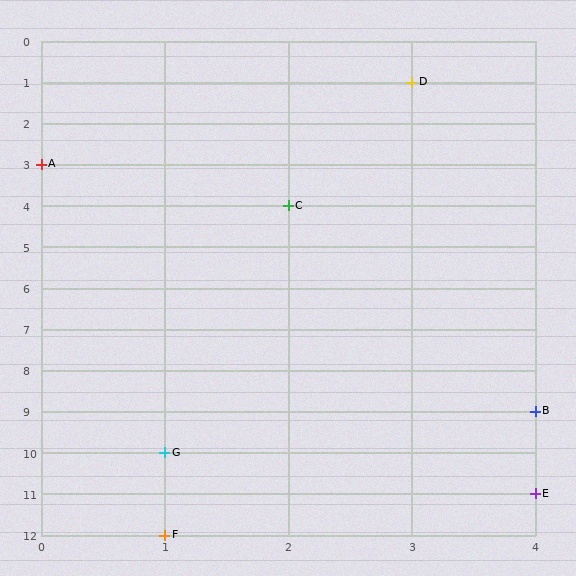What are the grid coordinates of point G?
Point G is at grid coordinates (1, 10).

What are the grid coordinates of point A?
Point A is at grid coordinates (0, 3).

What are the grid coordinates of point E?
Point E is at grid coordinates (4, 11).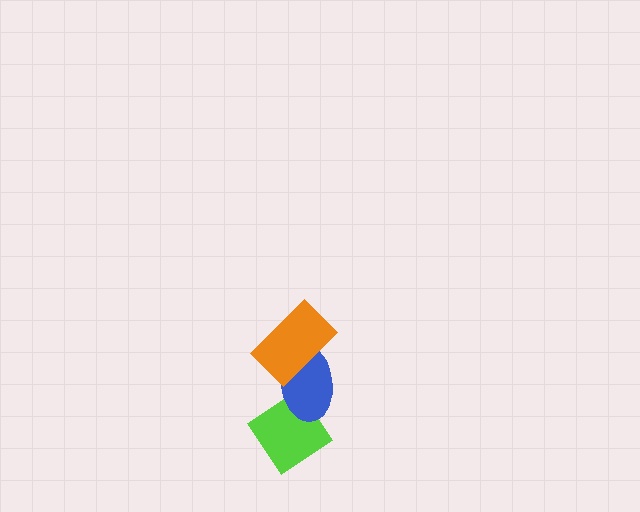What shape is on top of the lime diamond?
The blue ellipse is on top of the lime diamond.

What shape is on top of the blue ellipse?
The orange rectangle is on top of the blue ellipse.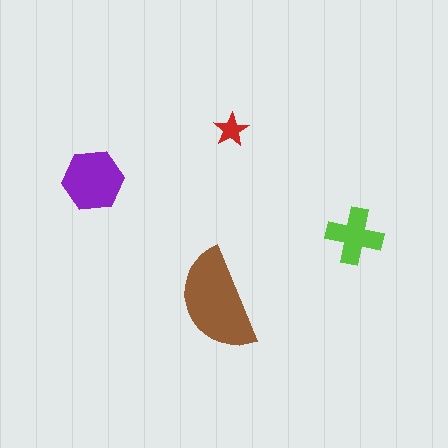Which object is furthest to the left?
The purple hexagon is leftmost.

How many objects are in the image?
There are 4 objects in the image.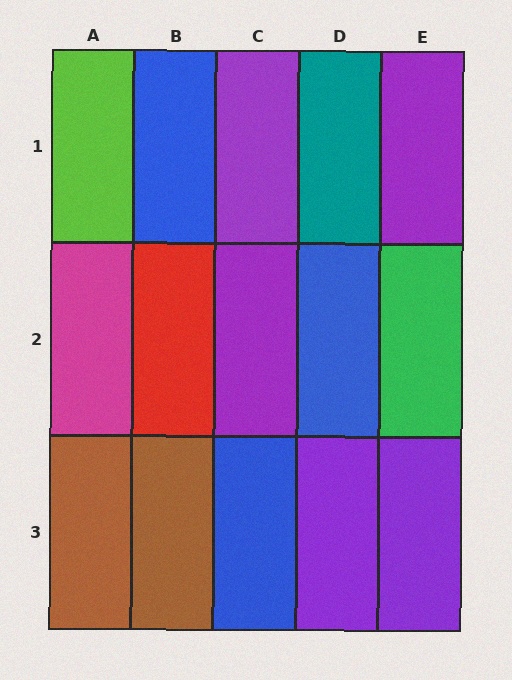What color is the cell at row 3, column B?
Brown.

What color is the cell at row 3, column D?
Purple.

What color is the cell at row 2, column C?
Purple.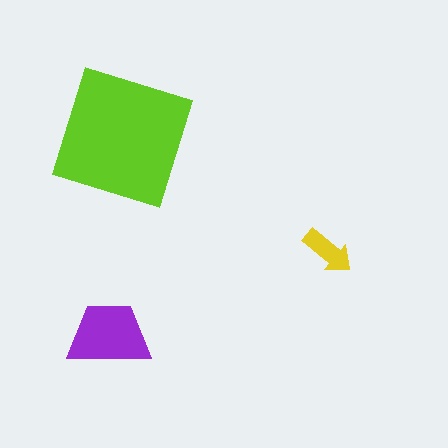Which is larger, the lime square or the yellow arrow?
The lime square.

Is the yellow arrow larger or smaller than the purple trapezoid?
Smaller.